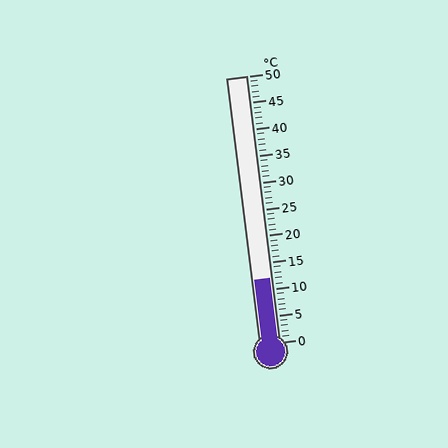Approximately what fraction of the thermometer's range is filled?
The thermometer is filled to approximately 25% of its range.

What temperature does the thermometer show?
The thermometer shows approximately 12°C.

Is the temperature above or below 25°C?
The temperature is below 25°C.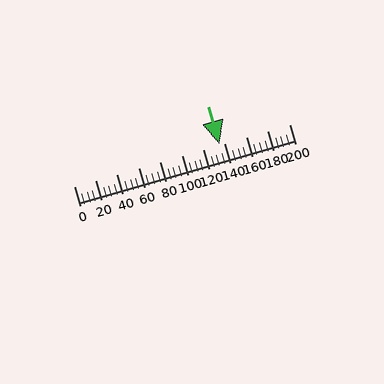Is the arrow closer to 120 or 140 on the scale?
The arrow is closer to 140.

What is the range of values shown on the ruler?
The ruler shows values from 0 to 200.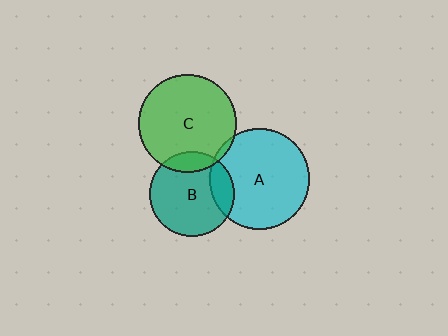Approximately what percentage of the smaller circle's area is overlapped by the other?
Approximately 15%.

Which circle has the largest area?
Circle A (cyan).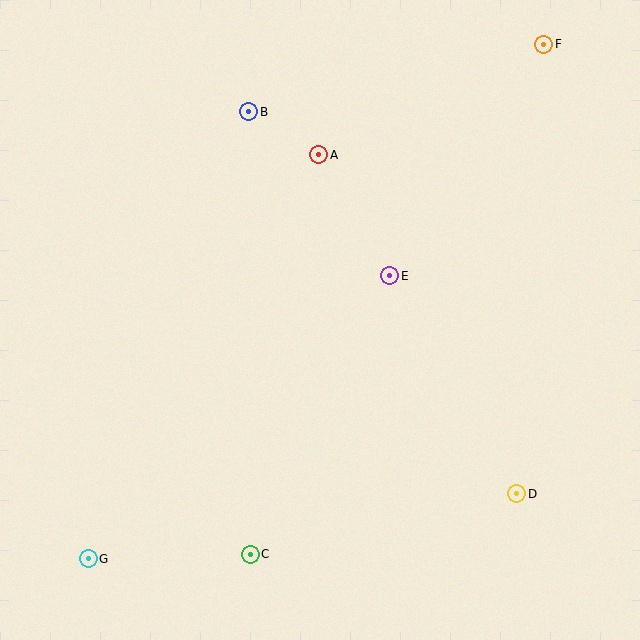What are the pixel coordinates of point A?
Point A is at (319, 155).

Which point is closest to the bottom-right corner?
Point D is closest to the bottom-right corner.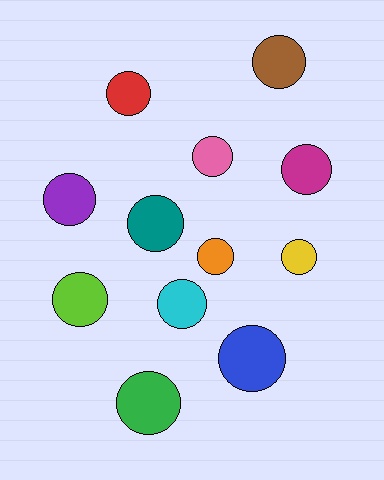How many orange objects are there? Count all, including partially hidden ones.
There is 1 orange object.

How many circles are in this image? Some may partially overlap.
There are 12 circles.